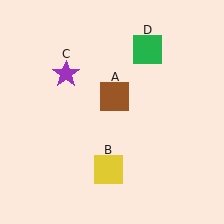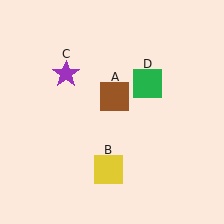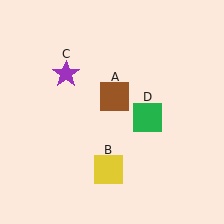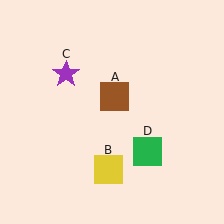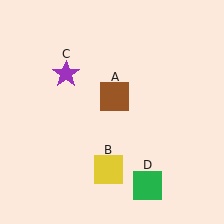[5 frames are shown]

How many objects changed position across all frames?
1 object changed position: green square (object D).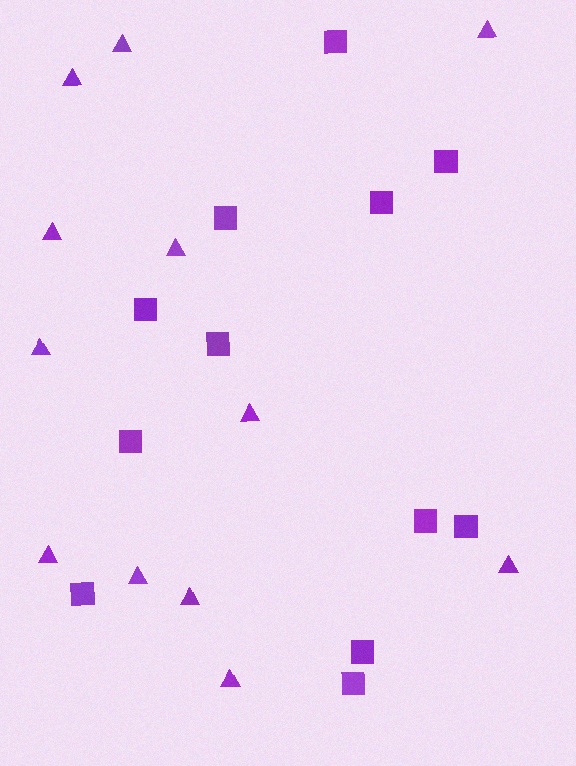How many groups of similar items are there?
There are 2 groups: one group of triangles (12) and one group of squares (12).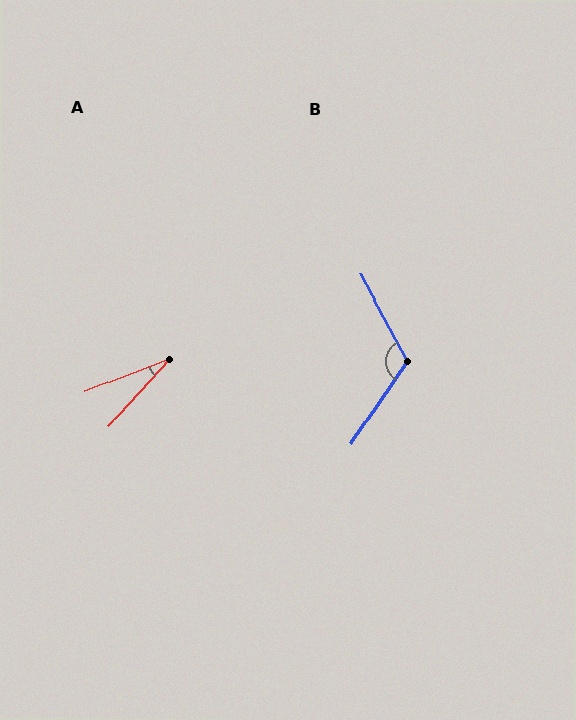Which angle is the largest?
B, at approximately 117 degrees.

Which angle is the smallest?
A, at approximately 27 degrees.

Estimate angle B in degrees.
Approximately 117 degrees.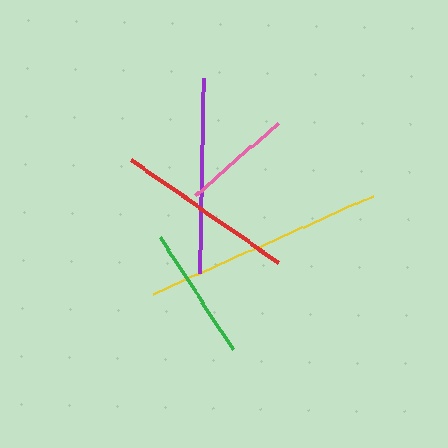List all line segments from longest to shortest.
From longest to shortest: yellow, purple, red, green, pink.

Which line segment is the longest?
The yellow line is the longest at approximately 240 pixels.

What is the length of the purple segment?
The purple segment is approximately 195 pixels long.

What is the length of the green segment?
The green segment is approximately 133 pixels long.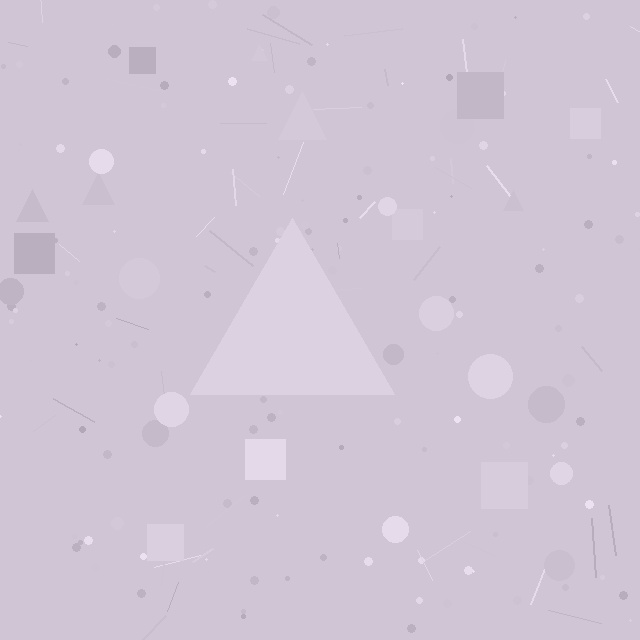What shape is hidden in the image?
A triangle is hidden in the image.